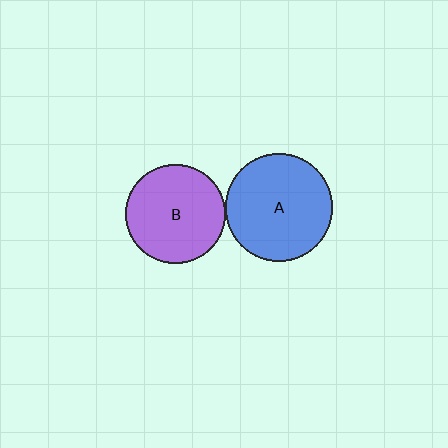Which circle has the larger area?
Circle A (blue).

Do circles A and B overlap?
Yes.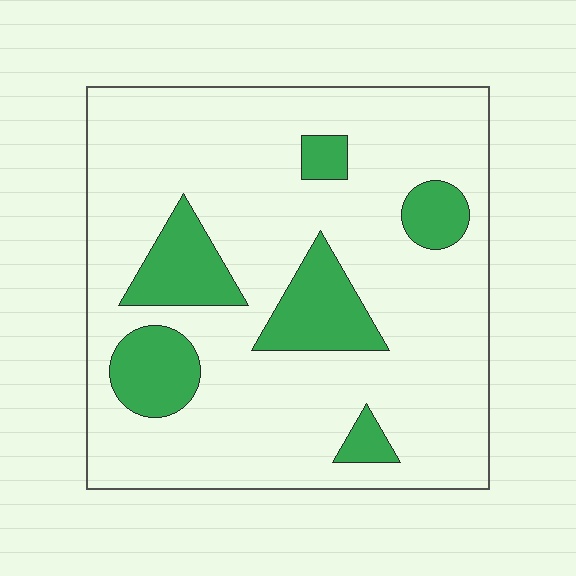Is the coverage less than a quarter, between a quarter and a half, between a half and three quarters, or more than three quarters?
Less than a quarter.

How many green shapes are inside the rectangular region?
6.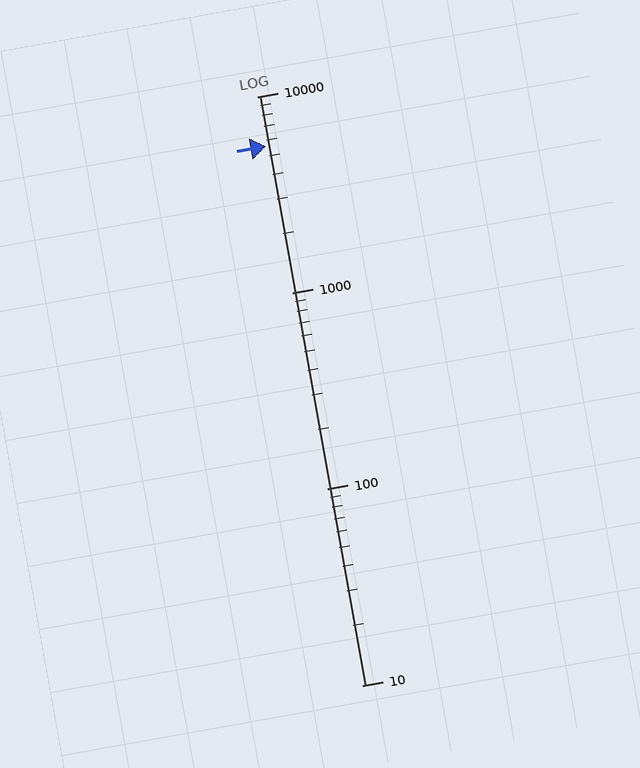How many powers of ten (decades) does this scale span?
The scale spans 3 decades, from 10 to 10000.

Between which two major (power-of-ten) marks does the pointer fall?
The pointer is between 1000 and 10000.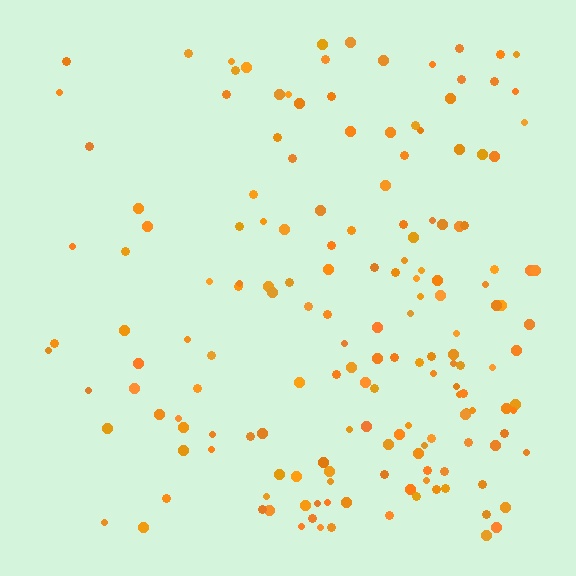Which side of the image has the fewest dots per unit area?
The left.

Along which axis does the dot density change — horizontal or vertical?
Horizontal.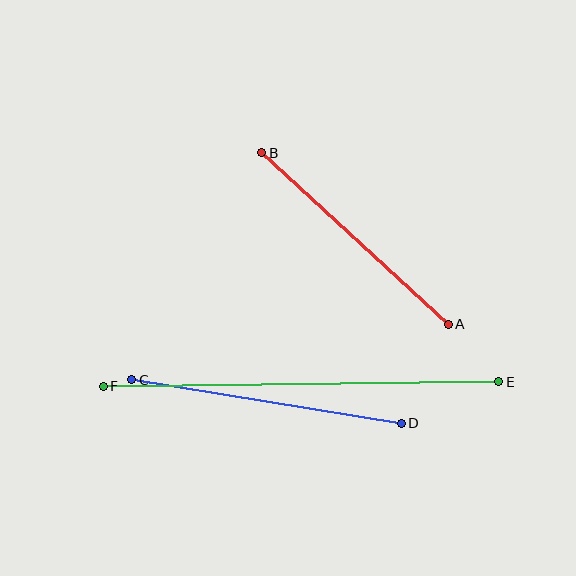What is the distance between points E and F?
The distance is approximately 396 pixels.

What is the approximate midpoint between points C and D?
The midpoint is at approximately (266, 401) pixels.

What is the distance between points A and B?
The distance is approximately 253 pixels.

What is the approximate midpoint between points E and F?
The midpoint is at approximately (301, 384) pixels.